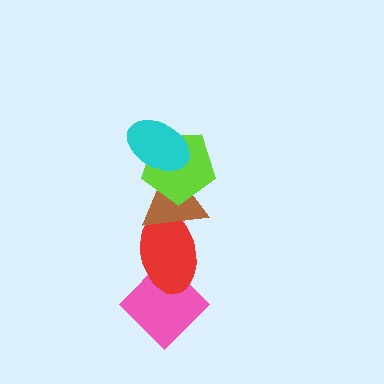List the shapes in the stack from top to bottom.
From top to bottom: the cyan ellipse, the lime pentagon, the brown triangle, the red ellipse, the pink diamond.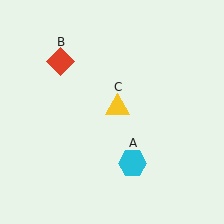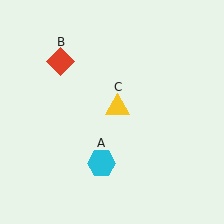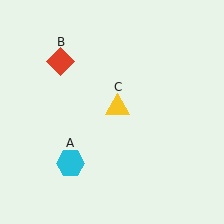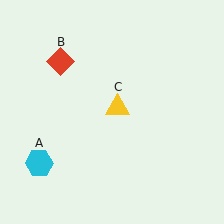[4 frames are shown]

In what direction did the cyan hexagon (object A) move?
The cyan hexagon (object A) moved left.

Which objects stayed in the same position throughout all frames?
Red diamond (object B) and yellow triangle (object C) remained stationary.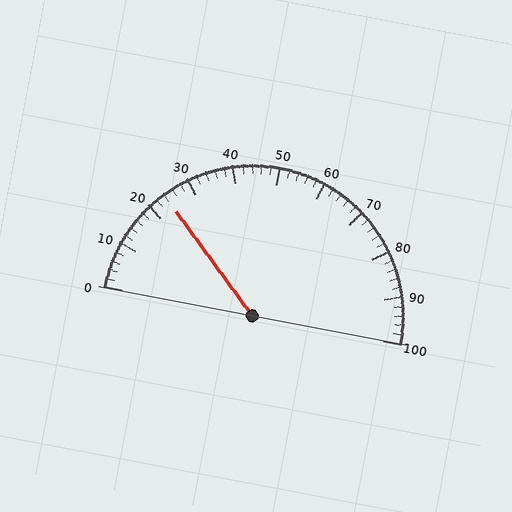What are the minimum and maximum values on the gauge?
The gauge ranges from 0 to 100.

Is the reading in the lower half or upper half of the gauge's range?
The reading is in the lower half of the range (0 to 100).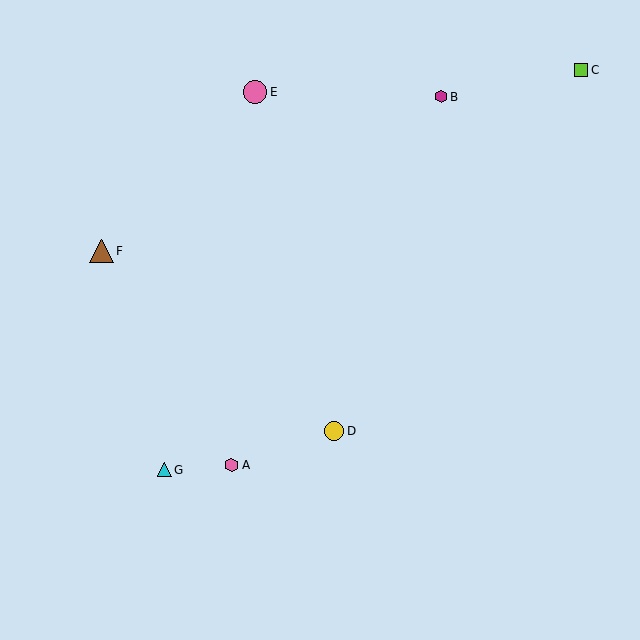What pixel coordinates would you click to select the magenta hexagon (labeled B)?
Click at (441, 97) to select the magenta hexagon B.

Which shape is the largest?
The brown triangle (labeled F) is the largest.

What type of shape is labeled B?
Shape B is a magenta hexagon.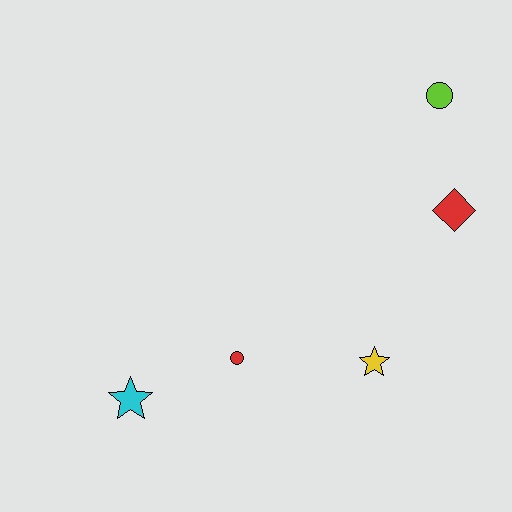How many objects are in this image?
There are 5 objects.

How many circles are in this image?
There are 2 circles.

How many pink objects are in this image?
There are no pink objects.